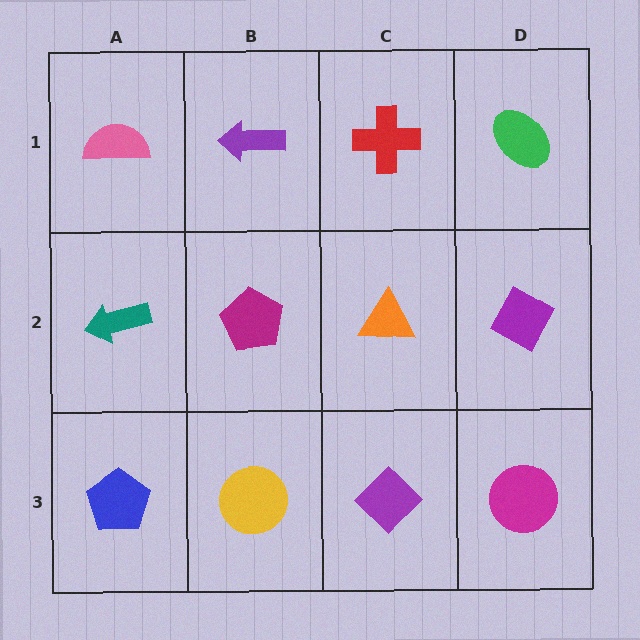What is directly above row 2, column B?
A purple arrow.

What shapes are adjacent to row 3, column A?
A teal arrow (row 2, column A), a yellow circle (row 3, column B).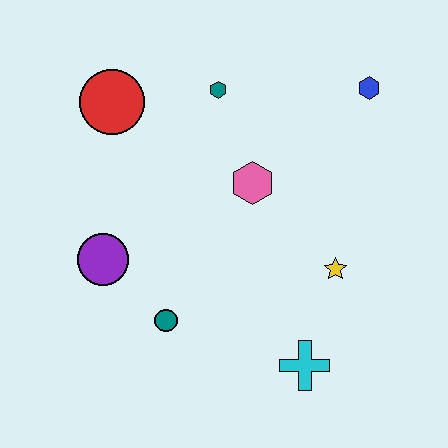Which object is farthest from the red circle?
The cyan cross is farthest from the red circle.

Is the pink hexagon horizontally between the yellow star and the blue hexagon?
No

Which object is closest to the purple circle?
The teal circle is closest to the purple circle.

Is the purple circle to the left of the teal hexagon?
Yes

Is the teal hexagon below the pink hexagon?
No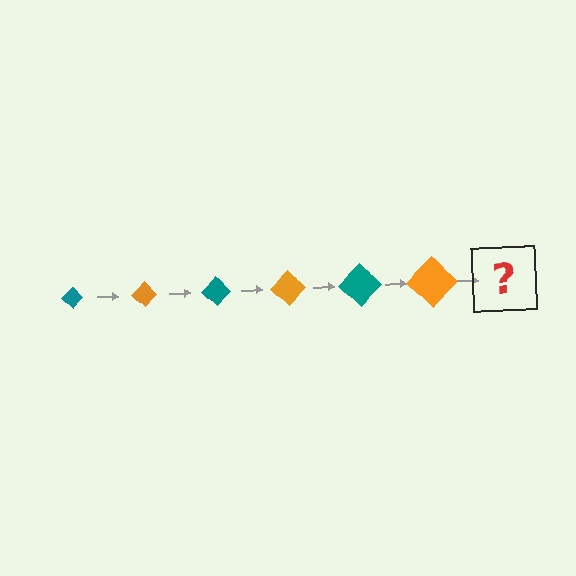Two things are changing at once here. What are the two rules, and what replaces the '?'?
The two rules are that the diamond grows larger each step and the color cycles through teal and orange. The '?' should be a teal diamond, larger than the previous one.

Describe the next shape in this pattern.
It should be a teal diamond, larger than the previous one.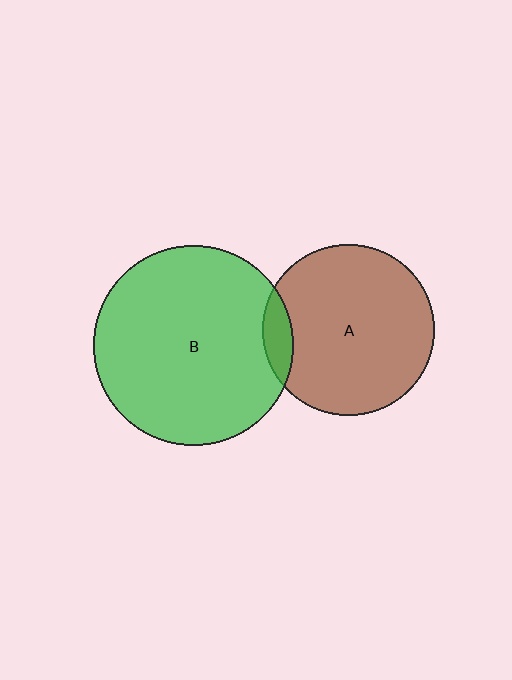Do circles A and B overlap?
Yes.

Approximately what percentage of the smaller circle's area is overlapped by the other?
Approximately 10%.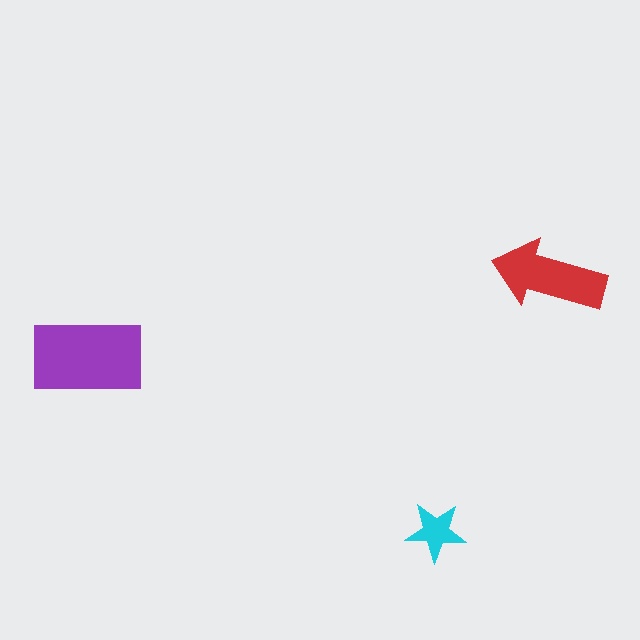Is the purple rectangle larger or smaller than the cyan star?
Larger.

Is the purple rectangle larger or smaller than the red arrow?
Larger.